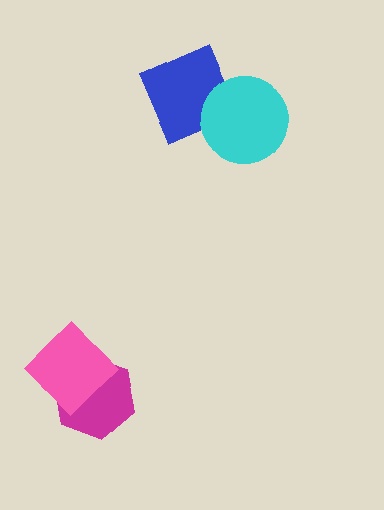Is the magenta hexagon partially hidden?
Yes, it is partially covered by another shape.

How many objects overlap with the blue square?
1 object overlaps with the blue square.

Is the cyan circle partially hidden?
No, no other shape covers it.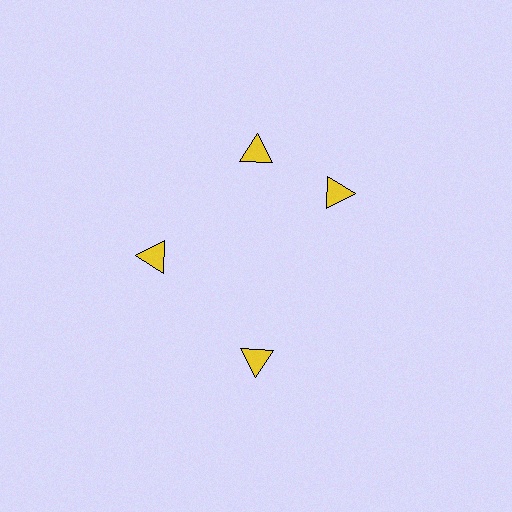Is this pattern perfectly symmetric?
No. The 4 yellow triangles are arranged in a ring, but one element near the 3 o'clock position is rotated out of alignment along the ring, breaking the 4-fold rotational symmetry.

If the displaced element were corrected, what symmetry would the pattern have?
It would have 4-fold rotational symmetry — the pattern would map onto itself every 90 degrees.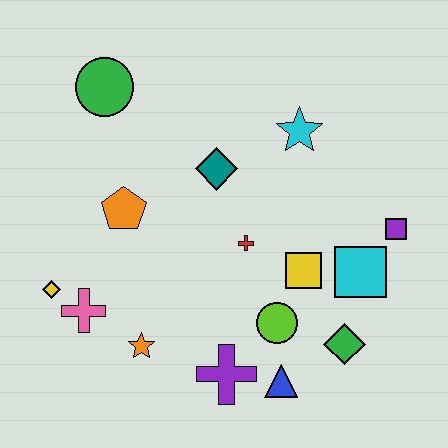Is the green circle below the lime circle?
No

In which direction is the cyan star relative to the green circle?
The cyan star is to the right of the green circle.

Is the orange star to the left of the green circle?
No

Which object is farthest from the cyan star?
The yellow diamond is farthest from the cyan star.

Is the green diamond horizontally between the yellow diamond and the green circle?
No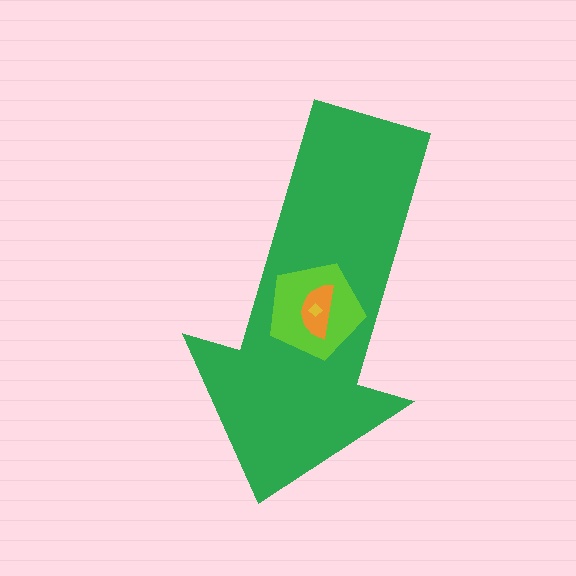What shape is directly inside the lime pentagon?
The orange semicircle.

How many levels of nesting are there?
4.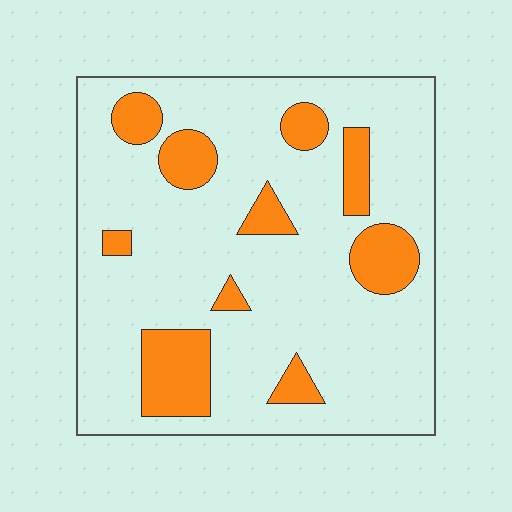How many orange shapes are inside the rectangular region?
10.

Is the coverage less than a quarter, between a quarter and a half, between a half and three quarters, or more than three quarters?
Less than a quarter.